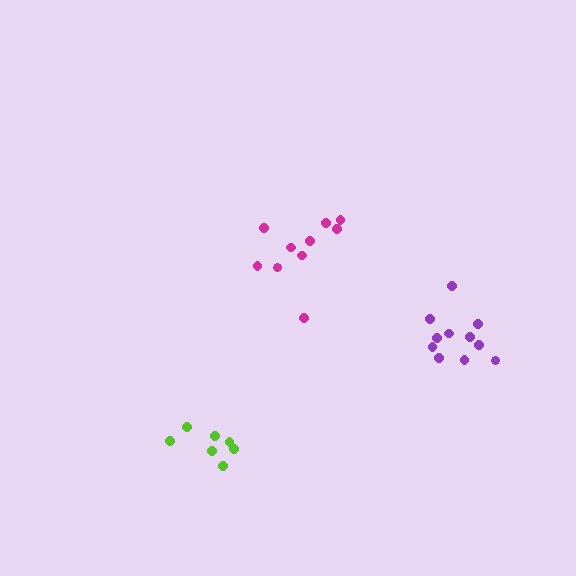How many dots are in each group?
Group 1: 10 dots, Group 2: 11 dots, Group 3: 7 dots (28 total).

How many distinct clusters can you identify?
There are 3 distinct clusters.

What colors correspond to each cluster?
The clusters are colored: magenta, purple, lime.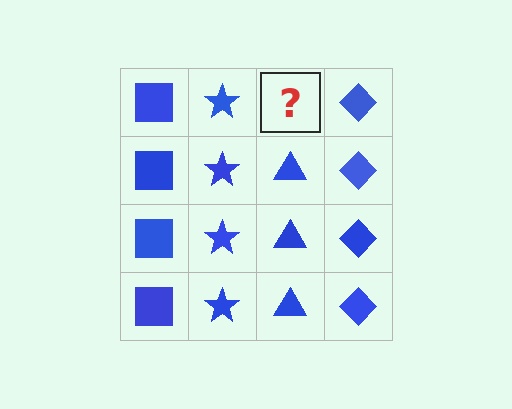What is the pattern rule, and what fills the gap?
The rule is that each column has a consistent shape. The gap should be filled with a blue triangle.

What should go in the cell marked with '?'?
The missing cell should contain a blue triangle.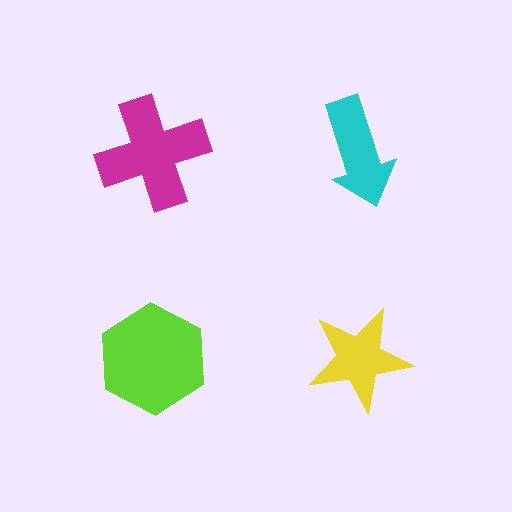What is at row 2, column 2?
A yellow star.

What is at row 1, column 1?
A magenta cross.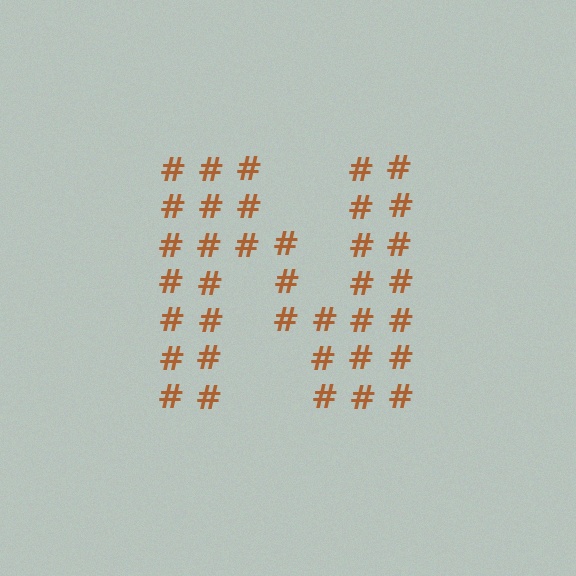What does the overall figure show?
The overall figure shows the letter N.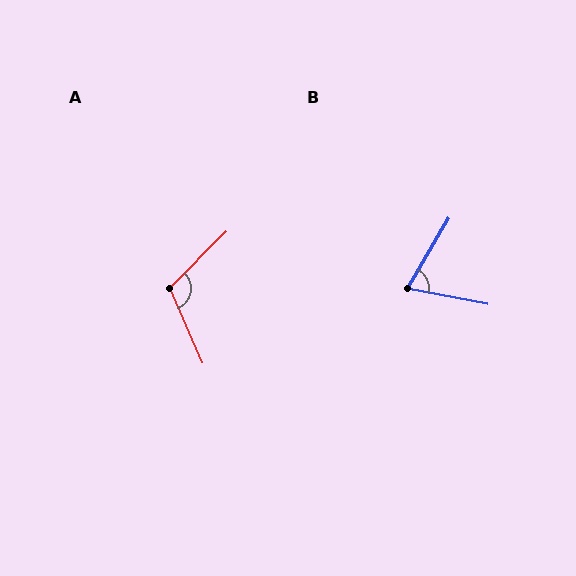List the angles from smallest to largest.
B (70°), A (112°).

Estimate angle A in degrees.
Approximately 112 degrees.